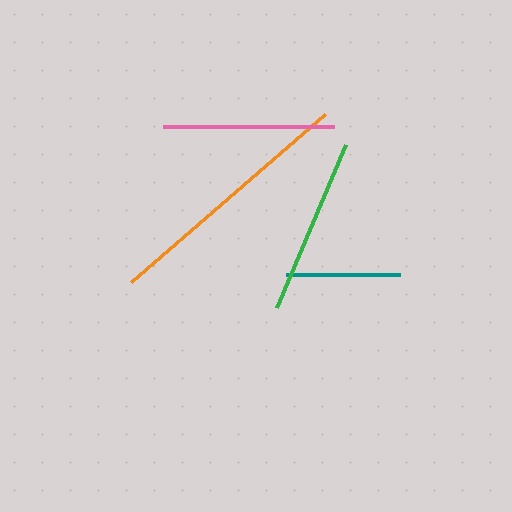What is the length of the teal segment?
The teal segment is approximately 114 pixels long.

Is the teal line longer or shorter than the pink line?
The pink line is longer than the teal line.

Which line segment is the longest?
The orange line is the longest at approximately 257 pixels.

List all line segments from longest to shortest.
From longest to shortest: orange, green, pink, teal.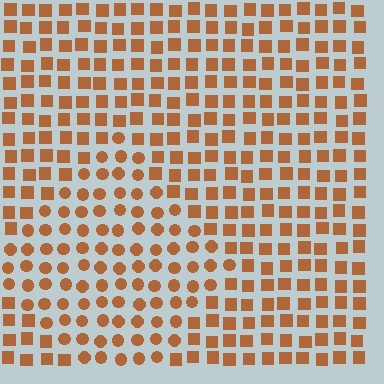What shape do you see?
I see a diamond.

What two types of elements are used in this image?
The image uses circles inside the diamond region and squares outside it.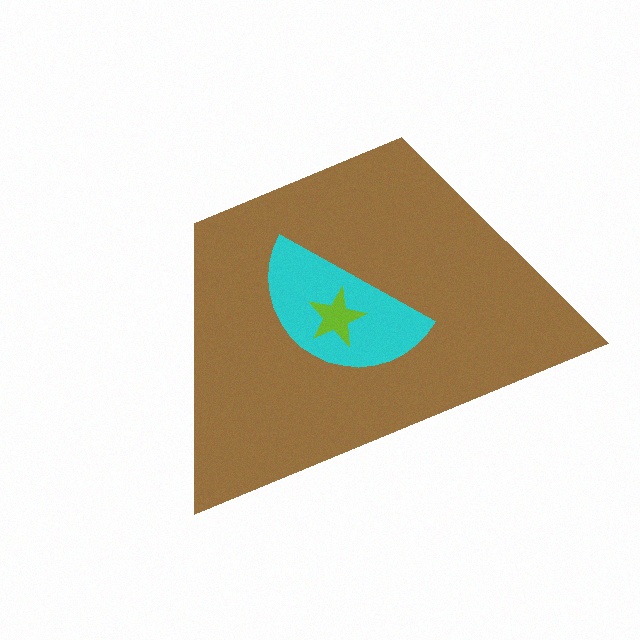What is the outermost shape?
The brown trapezoid.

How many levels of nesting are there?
3.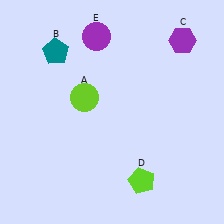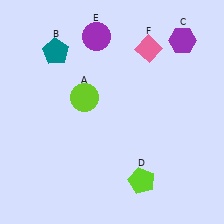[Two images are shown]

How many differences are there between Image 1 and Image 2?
There is 1 difference between the two images.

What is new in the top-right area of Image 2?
A pink diamond (F) was added in the top-right area of Image 2.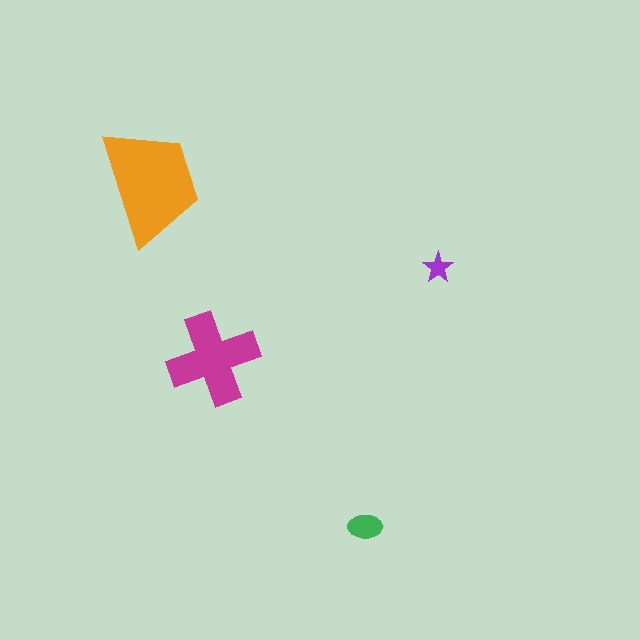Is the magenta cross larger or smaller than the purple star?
Larger.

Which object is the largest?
The orange trapezoid.